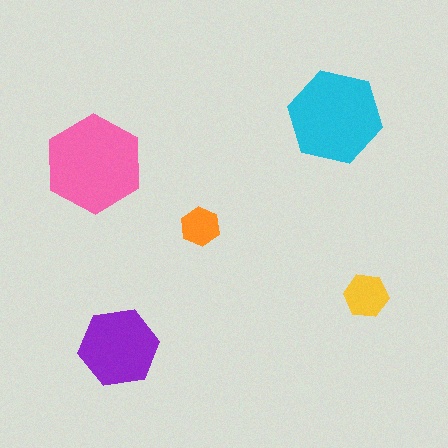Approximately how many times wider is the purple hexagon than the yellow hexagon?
About 2 times wider.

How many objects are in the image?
There are 5 objects in the image.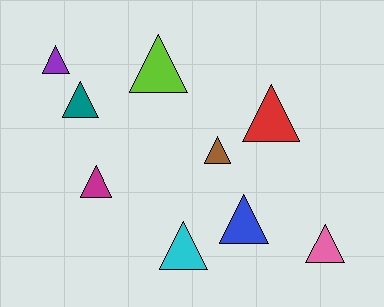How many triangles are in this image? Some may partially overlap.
There are 9 triangles.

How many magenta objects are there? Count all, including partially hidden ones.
There is 1 magenta object.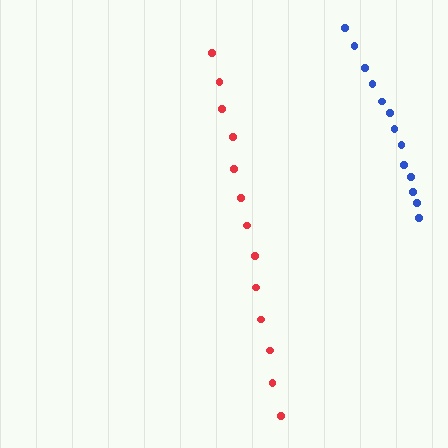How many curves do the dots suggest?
There are 2 distinct paths.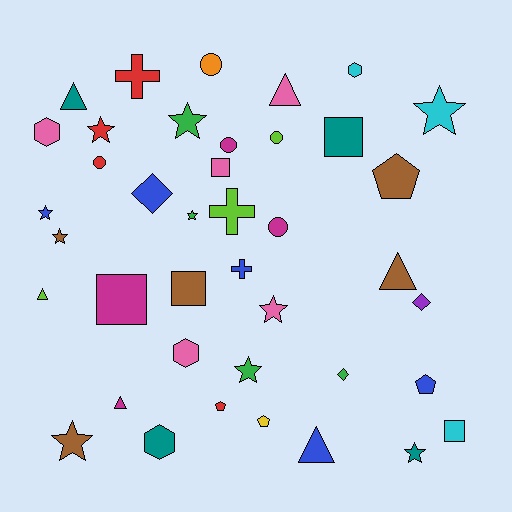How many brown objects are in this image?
There are 5 brown objects.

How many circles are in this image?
There are 5 circles.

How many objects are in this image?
There are 40 objects.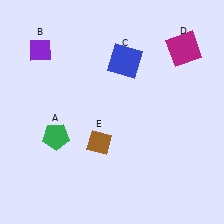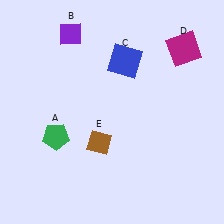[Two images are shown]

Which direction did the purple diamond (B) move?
The purple diamond (B) moved right.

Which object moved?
The purple diamond (B) moved right.